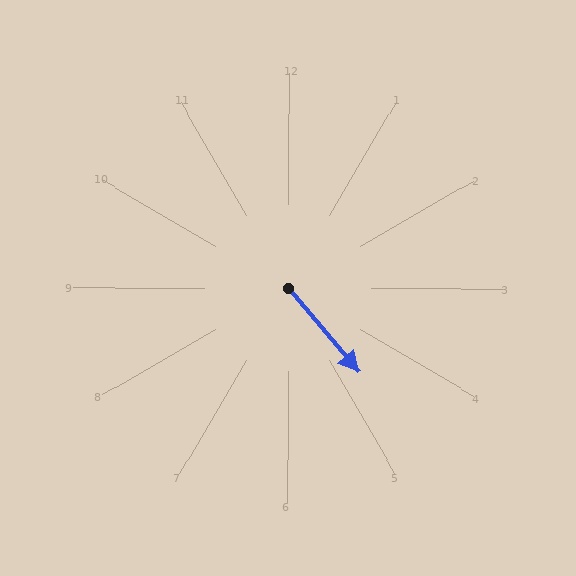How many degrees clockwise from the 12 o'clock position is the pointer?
Approximately 140 degrees.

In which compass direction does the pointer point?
Southeast.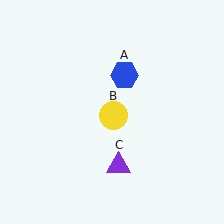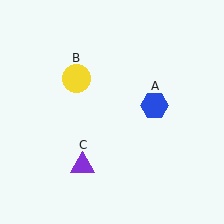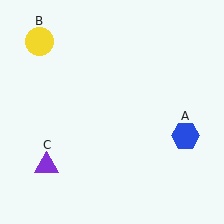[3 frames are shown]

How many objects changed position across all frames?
3 objects changed position: blue hexagon (object A), yellow circle (object B), purple triangle (object C).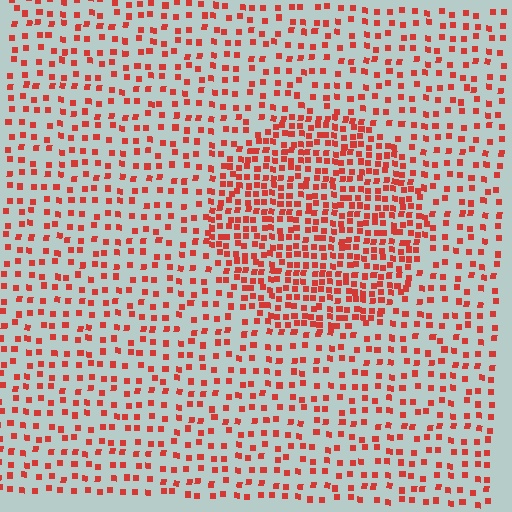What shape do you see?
I see a circle.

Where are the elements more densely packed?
The elements are more densely packed inside the circle boundary.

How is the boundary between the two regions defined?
The boundary is defined by a change in element density (approximately 2.1x ratio). All elements are the same color, size, and shape.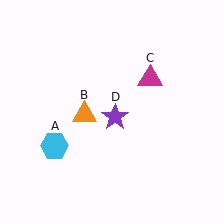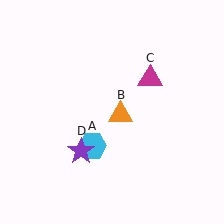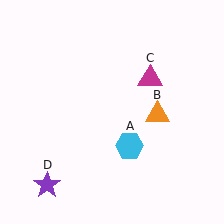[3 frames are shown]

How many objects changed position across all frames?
3 objects changed position: cyan hexagon (object A), orange triangle (object B), purple star (object D).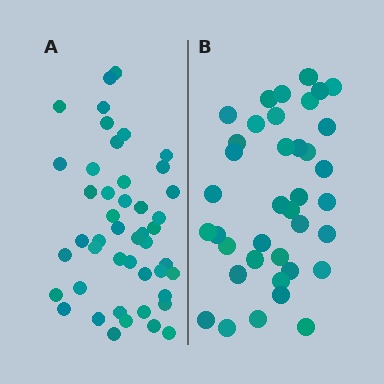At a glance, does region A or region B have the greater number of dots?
Region A (the left region) has more dots.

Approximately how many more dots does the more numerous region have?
Region A has roughly 8 or so more dots than region B.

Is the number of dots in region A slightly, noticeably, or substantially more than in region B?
Region A has only slightly more — the two regions are fairly close. The ratio is roughly 1.2 to 1.